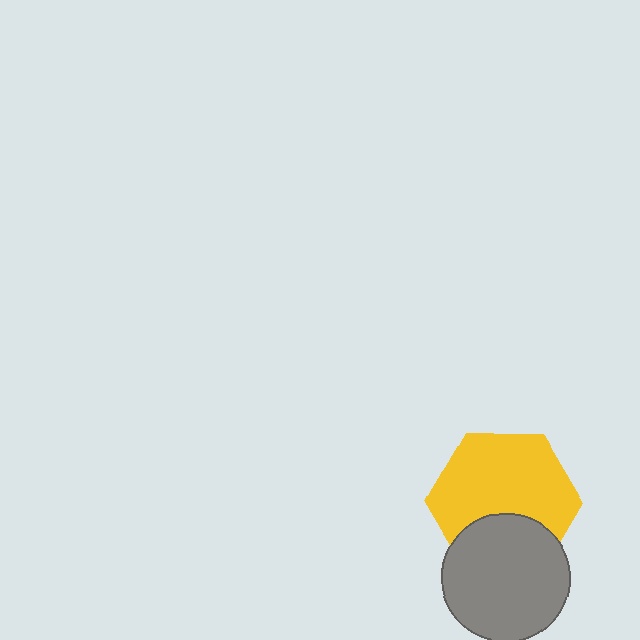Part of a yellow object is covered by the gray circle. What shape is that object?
It is a hexagon.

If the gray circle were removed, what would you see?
You would see the complete yellow hexagon.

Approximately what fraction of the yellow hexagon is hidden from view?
Roughly 31% of the yellow hexagon is hidden behind the gray circle.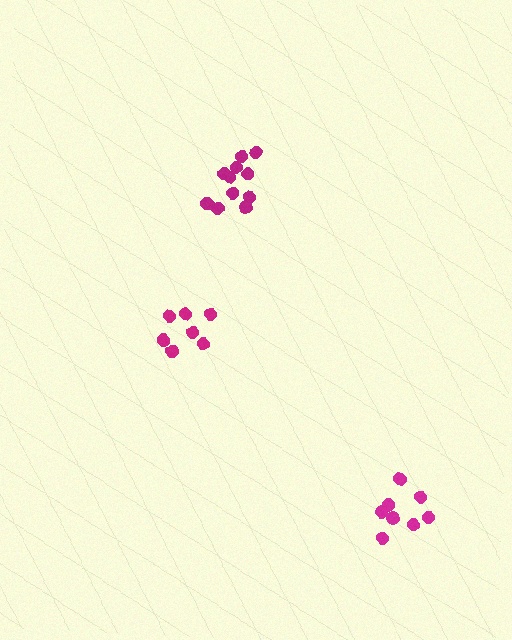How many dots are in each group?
Group 1: 7 dots, Group 2: 12 dots, Group 3: 8 dots (27 total).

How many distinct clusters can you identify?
There are 3 distinct clusters.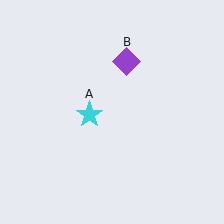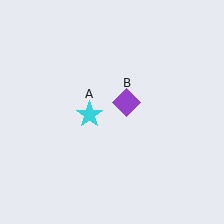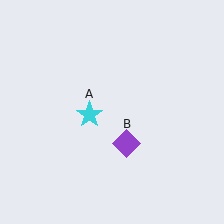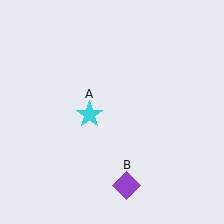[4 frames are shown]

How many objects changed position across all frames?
1 object changed position: purple diamond (object B).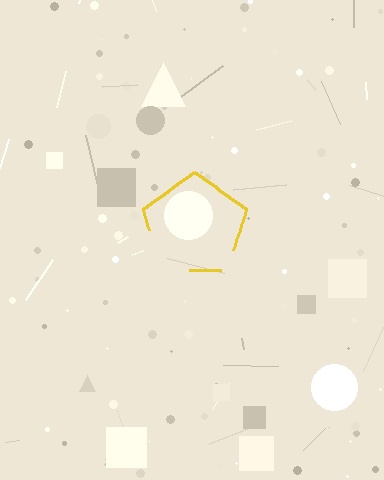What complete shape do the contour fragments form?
The contour fragments form a pentagon.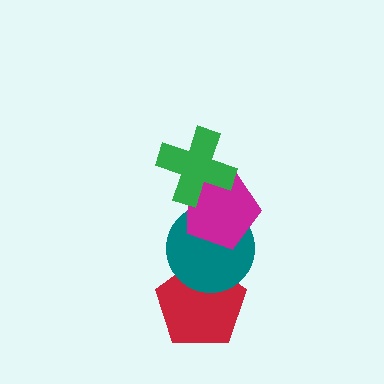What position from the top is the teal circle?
The teal circle is 3rd from the top.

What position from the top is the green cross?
The green cross is 1st from the top.